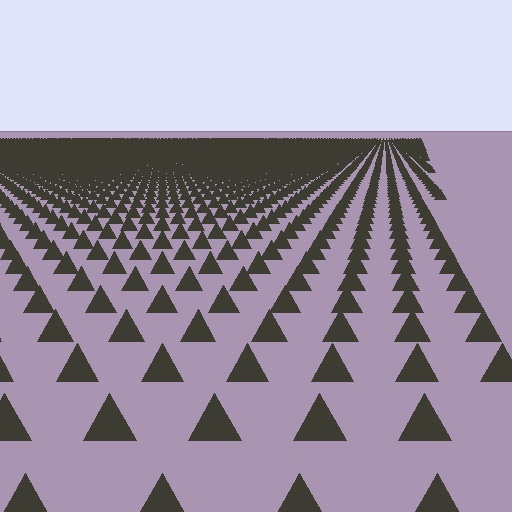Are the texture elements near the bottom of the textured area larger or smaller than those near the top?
Larger. Near the bottom, elements are closer to the viewer and appear at a bigger on-screen size.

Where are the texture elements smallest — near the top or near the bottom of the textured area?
Near the top.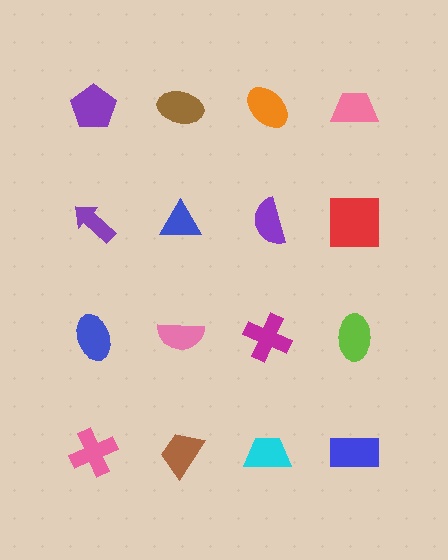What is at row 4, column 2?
A brown trapezoid.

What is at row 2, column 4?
A red square.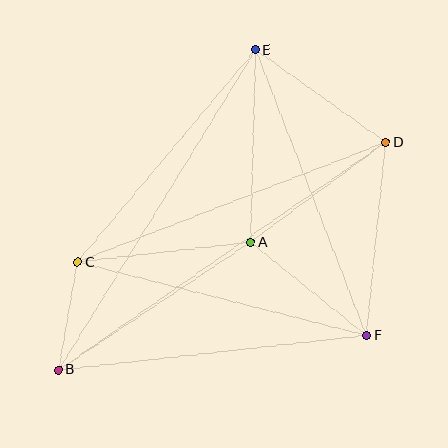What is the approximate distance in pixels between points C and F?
The distance between C and F is approximately 298 pixels.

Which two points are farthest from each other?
Points B and D are farthest from each other.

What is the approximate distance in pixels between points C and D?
The distance between C and D is approximately 331 pixels.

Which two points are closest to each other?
Points B and C are closest to each other.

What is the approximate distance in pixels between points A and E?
The distance between A and E is approximately 192 pixels.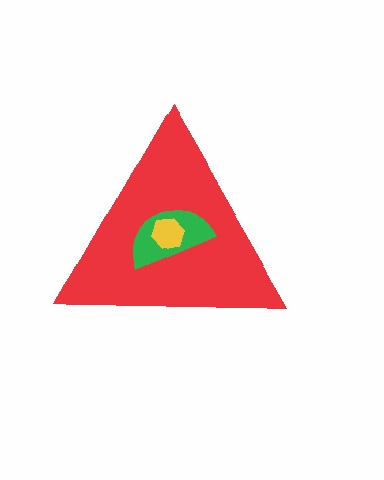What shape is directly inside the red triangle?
The green semicircle.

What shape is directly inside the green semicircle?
The yellow hexagon.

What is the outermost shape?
The red triangle.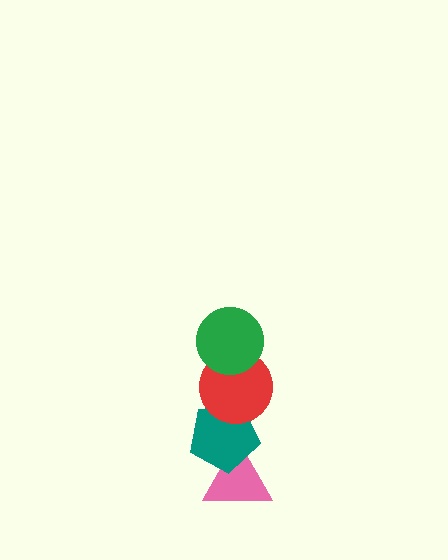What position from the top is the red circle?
The red circle is 2nd from the top.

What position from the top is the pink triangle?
The pink triangle is 4th from the top.